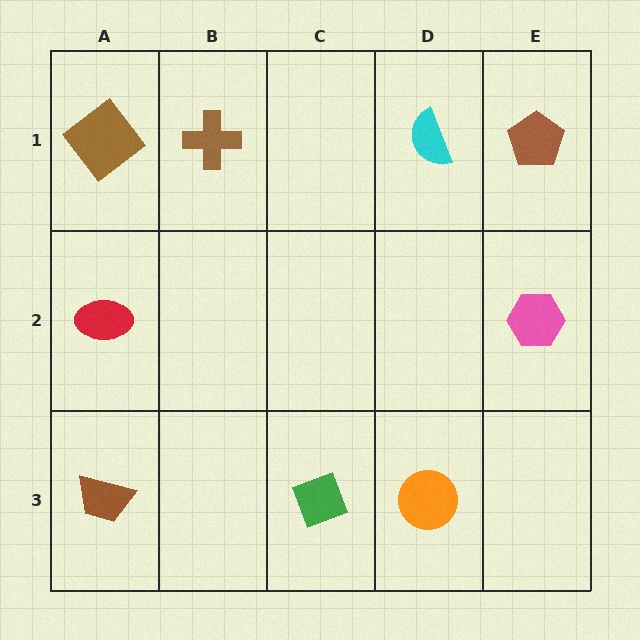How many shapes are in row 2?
2 shapes.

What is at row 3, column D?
An orange circle.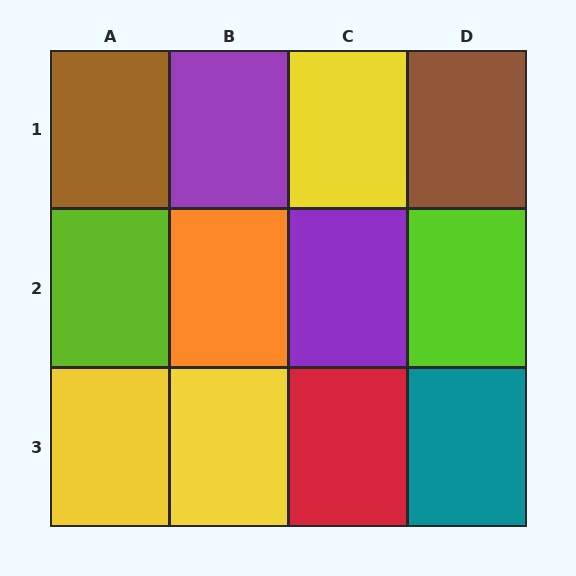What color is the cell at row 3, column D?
Teal.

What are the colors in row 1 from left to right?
Brown, purple, yellow, brown.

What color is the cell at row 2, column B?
Orange.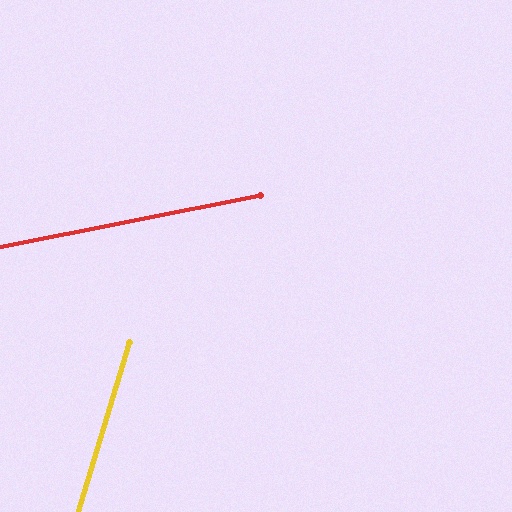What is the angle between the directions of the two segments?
Approximately 62 degrees.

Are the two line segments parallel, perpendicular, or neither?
Neither parallel nor perpendicular — they differ by about 62°.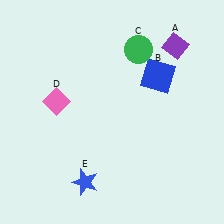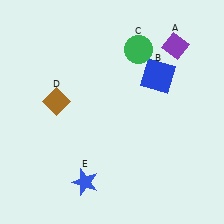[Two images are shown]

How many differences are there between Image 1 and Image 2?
There is 1 difference between the two images.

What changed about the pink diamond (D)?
In Image 1, D is pink. In Image 2, it changed to brown.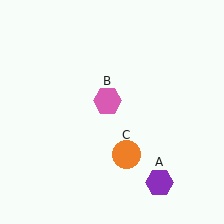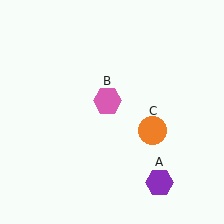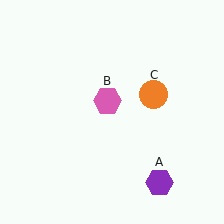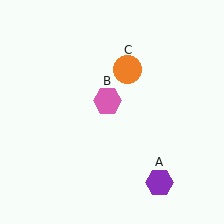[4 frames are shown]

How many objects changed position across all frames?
1 object changed position: orange circle (object C).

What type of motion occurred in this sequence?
The orange circle (object C) rotated counterclockwise around the center of the scene.